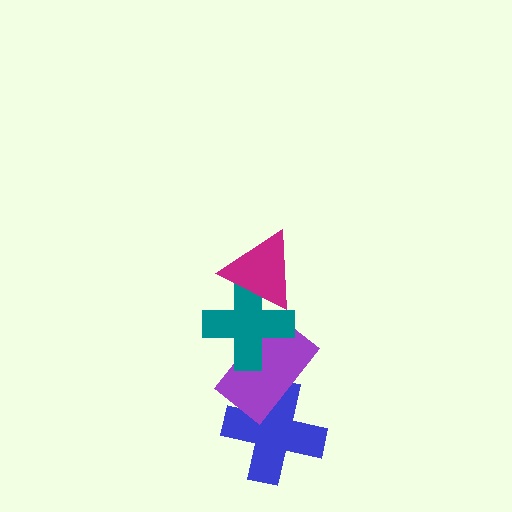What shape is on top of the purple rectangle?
The teal cross is on top of the purple rectangle.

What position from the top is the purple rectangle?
The purple rectangle is 3rd from the top.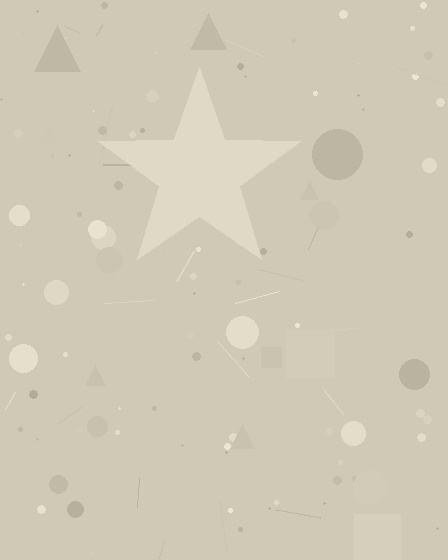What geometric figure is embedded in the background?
A star is embedded in the background.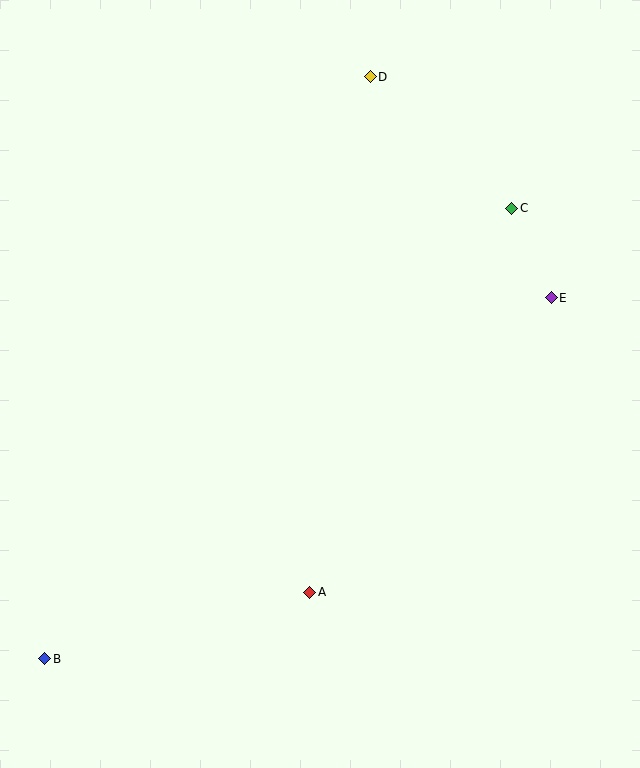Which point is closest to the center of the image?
Point A at (310, 592) is closest to the center.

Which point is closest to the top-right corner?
Point C is closest to the top-right corner.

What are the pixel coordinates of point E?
Point E is at (551, 298).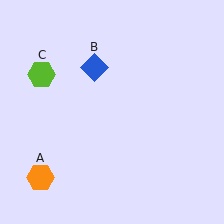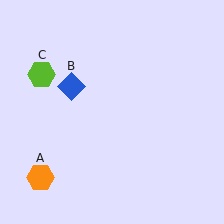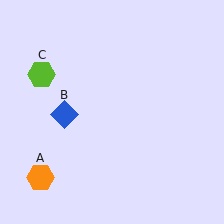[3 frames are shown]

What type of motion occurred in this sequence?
The blue diamond (object B) rotated counterclockwise around the center of the scene.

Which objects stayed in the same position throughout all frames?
Orange hexagon (object A) and lime hexagon (object C) remained stationary.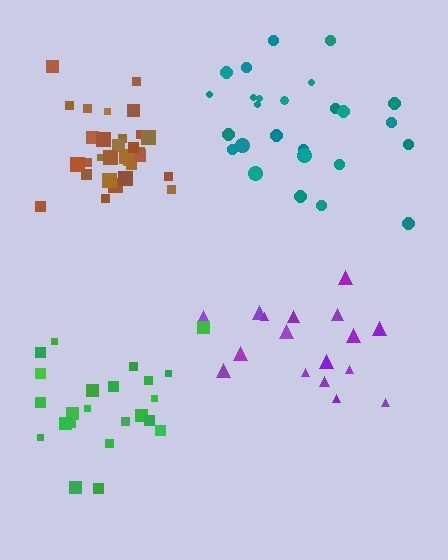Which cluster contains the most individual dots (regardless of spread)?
Brown (30).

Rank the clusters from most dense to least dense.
brown, green, purple, teal.